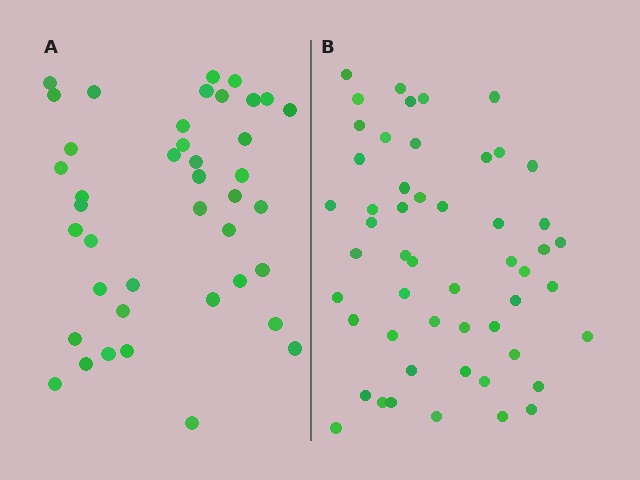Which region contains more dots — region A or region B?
Region B (the right region) has more dots.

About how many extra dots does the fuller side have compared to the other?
Region B has roughly 12 or so more dots than region A.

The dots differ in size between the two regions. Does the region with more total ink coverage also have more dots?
No. Region A has more total ink coverage because its dots are larger, but region B actually contains more individual dots. Total area can be misleading — the number of items is what matters here.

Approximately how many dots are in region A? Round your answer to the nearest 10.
About 40 dots. (The exact count is 41, which rounds to 40.)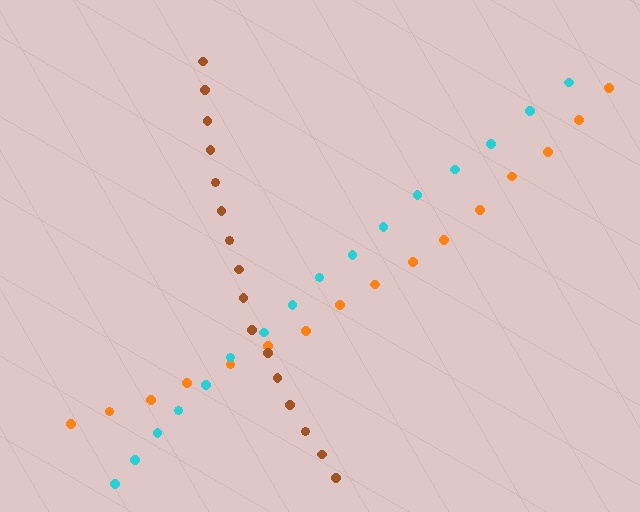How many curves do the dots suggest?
There are 3 distinct paths.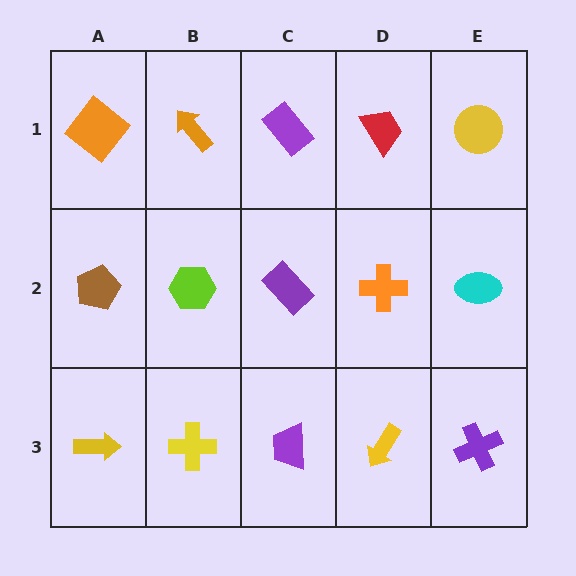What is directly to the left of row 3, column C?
A yellow cross.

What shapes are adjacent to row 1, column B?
A lime hexagon (row 2, column B), an orange diamond (row 1, column A), a purple rectangle (row 1, column C).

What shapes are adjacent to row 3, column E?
A cyan ellipse (row 2, column E), a yellow arrow (row 3, column D).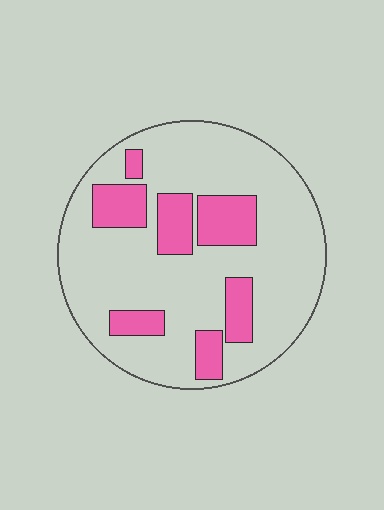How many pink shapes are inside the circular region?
7.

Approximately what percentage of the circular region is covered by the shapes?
Approximately 25%.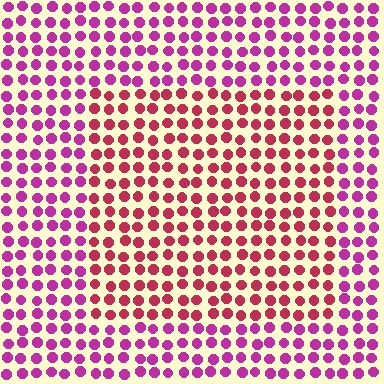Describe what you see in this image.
The image is filled with small magenta elements in a uniform arrangement. A rectangle-shaped region is visible where the elements are tinted to a slightly different hue, forming a subtle color boundary.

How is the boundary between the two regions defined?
The boundary is defined purely by a slight shift in hue (about 34 degrees). Spacing, size, and orientation are identical on both sides.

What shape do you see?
I see a rectangle.